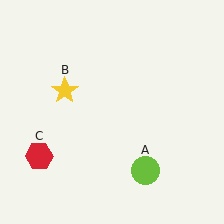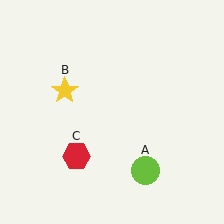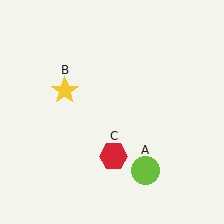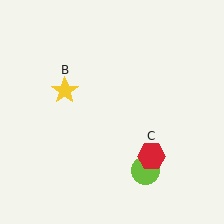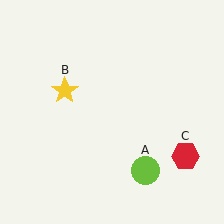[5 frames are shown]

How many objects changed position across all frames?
1 object changed position: red hexagon (object C).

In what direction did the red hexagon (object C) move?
The red hexagon (object C) moved right.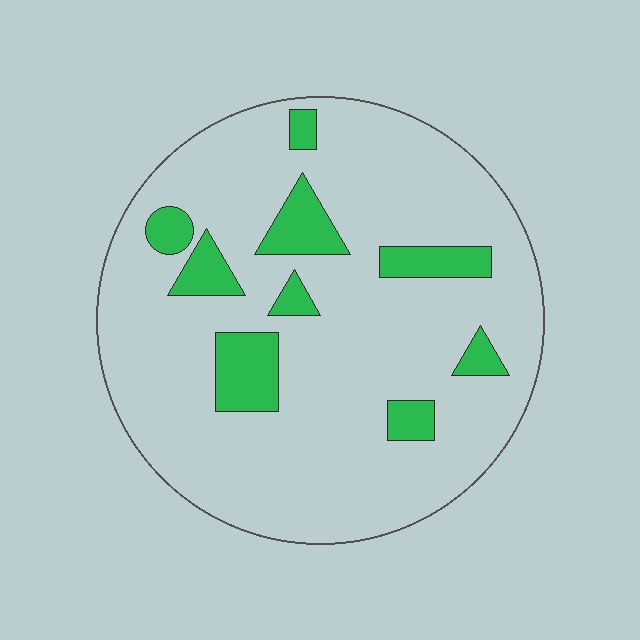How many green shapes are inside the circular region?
9.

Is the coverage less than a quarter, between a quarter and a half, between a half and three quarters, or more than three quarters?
Less than a quarter.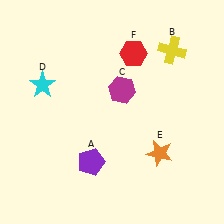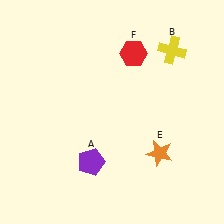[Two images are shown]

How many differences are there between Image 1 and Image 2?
There are 2 differences between the two images.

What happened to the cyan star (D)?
The cyan star (D) was removed in Image 2. It was in the top-left area of Image 1.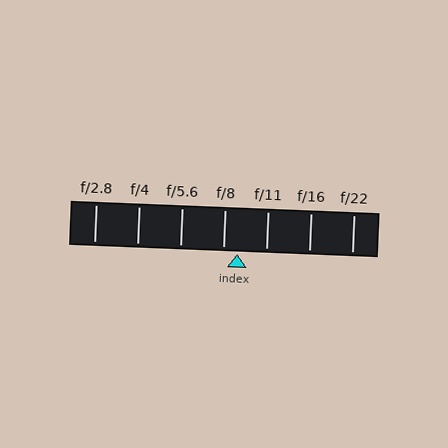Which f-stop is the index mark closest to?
The index mark is closest to f/8.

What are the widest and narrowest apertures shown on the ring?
The widest aperture shown is f/2.8 and the narrowest is f/22.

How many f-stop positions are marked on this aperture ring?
There are 7 f-stop positions marked.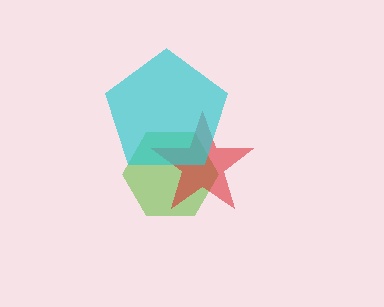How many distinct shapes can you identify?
There are 3 distinct shapes: a lime hexagon, a red star, a cyan pentagon.